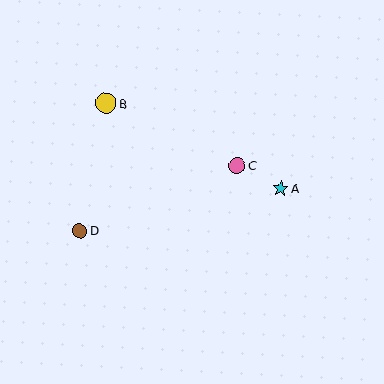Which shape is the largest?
The yellow circle (labeled B) is the largest.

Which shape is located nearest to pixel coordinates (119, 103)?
The yellow circle (labeled B) at (106, 103) is nearest to that location.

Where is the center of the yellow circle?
The center of the yellow circle is at (106, 103).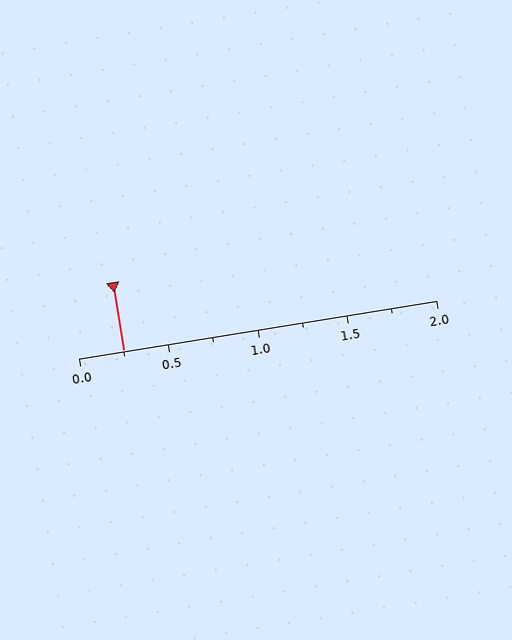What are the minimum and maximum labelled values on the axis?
The axis runs from 0.0 to 2.0.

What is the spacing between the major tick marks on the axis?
The major ticks are spaced 0.5 apart.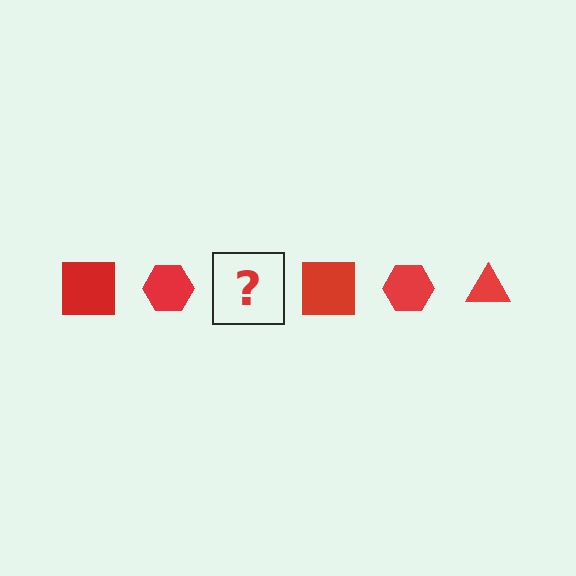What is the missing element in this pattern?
The missing element is a red triangle.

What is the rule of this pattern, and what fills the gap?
The rule is that the pattern cycles through square, hexagon, triangle shapes in red. The gap should be filled with a red triangle.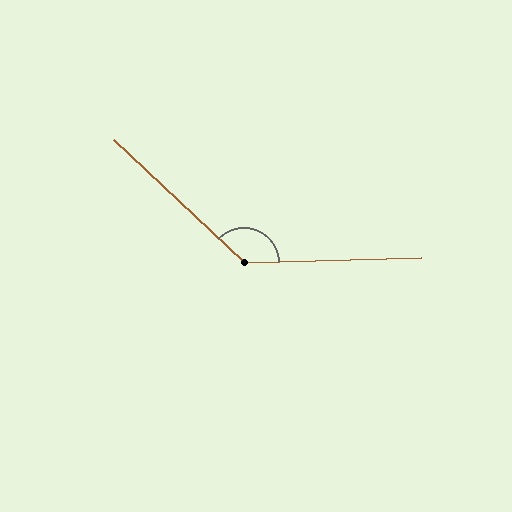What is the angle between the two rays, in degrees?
Approximately 135 degrees.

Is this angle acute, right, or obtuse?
It is obtuse.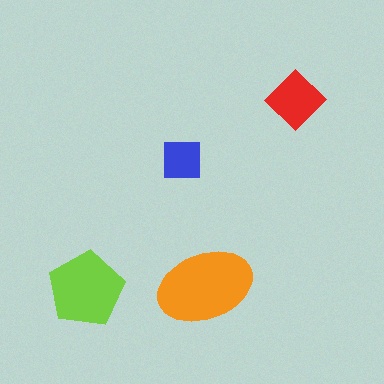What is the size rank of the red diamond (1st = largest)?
3rd.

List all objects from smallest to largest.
The blue square, the red diamond, the lime pentagon, the orange ellipse.